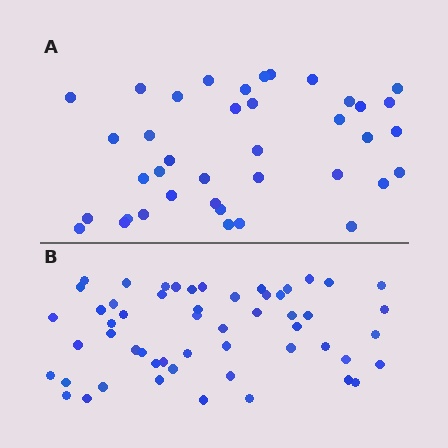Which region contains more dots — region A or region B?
Region B (the bottom region) has more dots.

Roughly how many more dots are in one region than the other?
Region B has approximately 15 more dots than region A.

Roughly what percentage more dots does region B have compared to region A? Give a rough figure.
About 40% more.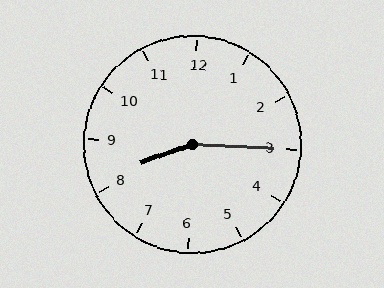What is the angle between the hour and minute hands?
Approximately 158 degrees.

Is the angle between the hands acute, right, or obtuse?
It is obtuse.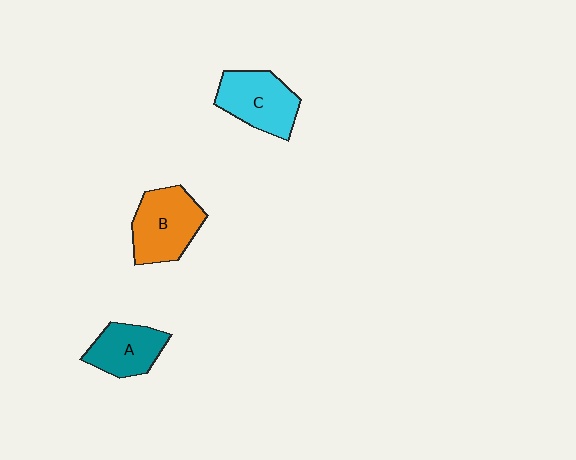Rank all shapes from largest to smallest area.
From largest to smallest: B (orange), C (cyan), A (teal).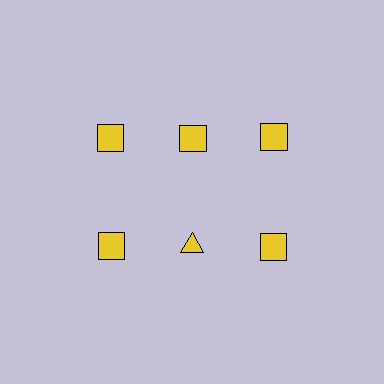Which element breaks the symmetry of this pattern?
The yellow triangle in the second row, second from left column breaks the symmetry. All other shapes are yellow squares.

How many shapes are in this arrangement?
There are 6 shapes arranged in a grid pattern.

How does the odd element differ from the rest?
It has a different shape: triangle instead of square.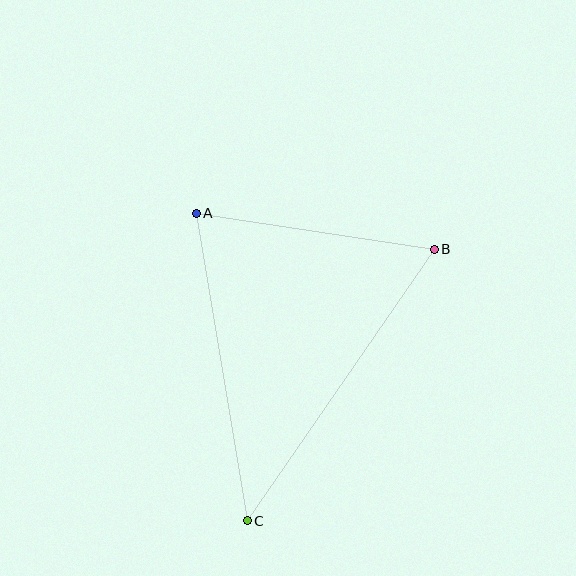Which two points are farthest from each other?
Points B and C are farthest from each other.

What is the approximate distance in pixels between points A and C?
The distance between A and C is approximately 312 pixels.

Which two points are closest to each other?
Points A and B are closest to each other.